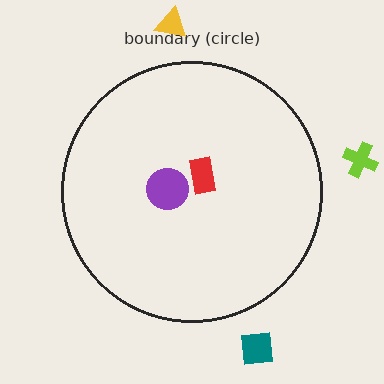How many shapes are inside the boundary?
2 inside, 3 outside.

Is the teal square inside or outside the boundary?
Outside.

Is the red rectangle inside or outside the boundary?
Inside.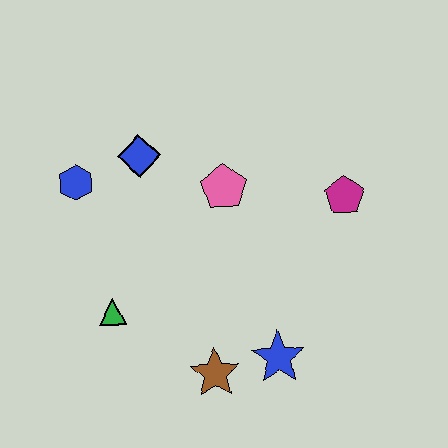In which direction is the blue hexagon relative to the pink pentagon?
The blue hexagon is to the left of the pink pentagon.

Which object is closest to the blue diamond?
The blue hexagon is closest to the blue diamond.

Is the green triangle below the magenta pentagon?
Yes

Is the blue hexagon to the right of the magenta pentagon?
No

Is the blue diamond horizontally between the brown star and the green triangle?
Yes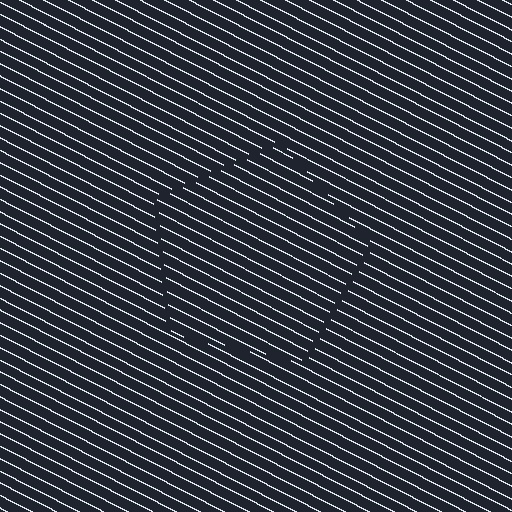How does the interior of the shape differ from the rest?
The interior of the shape contains the same grating, shifted by half a period — the contour is defined by the phase discontinuity where line-ends from the inner and outer gratings abut.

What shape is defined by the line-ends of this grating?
An illusory pentagon. The interior of the shape contains the same grating, shifted by half a period — the contour is defined by the phase discontinuity where line-ends from the inner and outer gratings abut.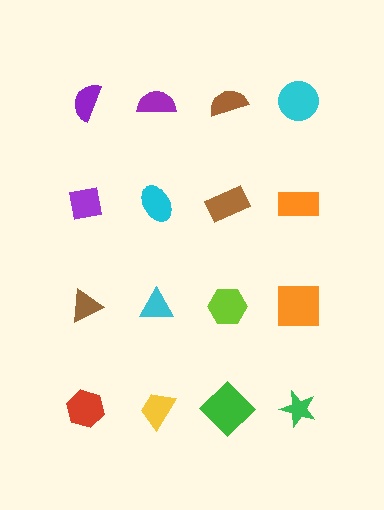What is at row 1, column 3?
A brown semicircle.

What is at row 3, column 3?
A lime hexagon.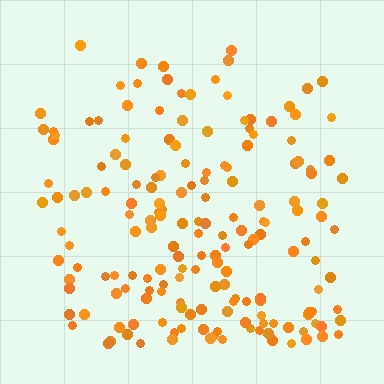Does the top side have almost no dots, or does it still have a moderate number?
Still a moderate number, just noticeably fewer than the bottom.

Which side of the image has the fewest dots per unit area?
The top.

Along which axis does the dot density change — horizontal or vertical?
Vertical.